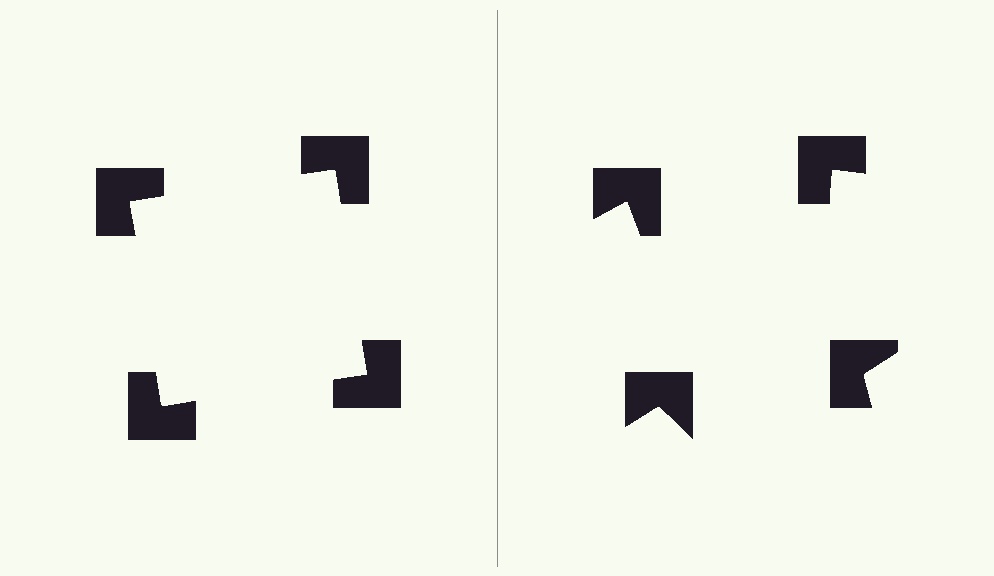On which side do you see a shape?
An illusory square appears on the left side. On the right side the wedge cuts are rotated, so no coherent shape forms.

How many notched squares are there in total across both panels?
8 — 4 on each side.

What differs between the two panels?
The notched squares are positioned identically on both sides; only the wedge orientations differ. On the left they align to a square; on the right they are misaligned.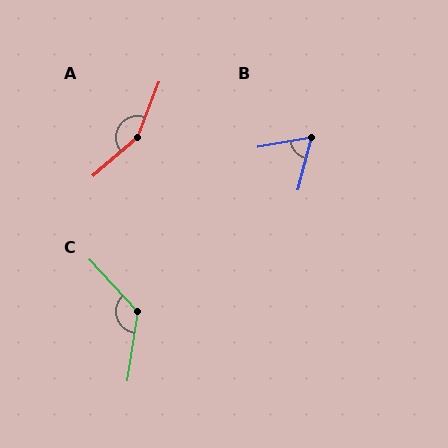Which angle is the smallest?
B, at approximately 65 degrees.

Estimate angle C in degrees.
Approximately 129 degrees.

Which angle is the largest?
A, at approximately 152 degrees.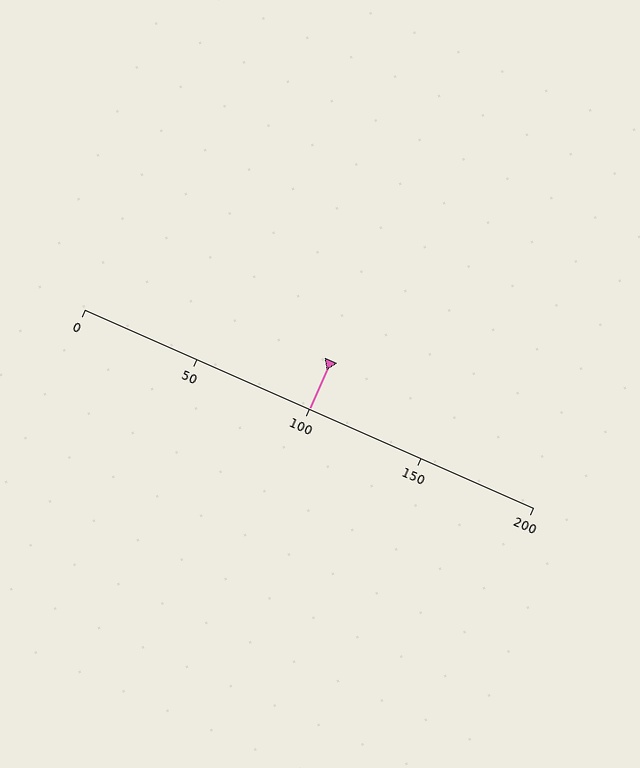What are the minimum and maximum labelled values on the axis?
The axis runs from 0 to 200.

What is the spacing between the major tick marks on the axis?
The major ticks are spaced 50 apart.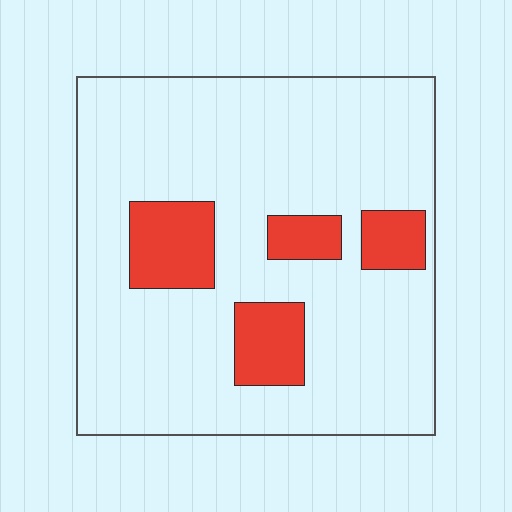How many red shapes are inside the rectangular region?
4.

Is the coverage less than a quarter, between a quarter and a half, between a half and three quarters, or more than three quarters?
Less than a quarter.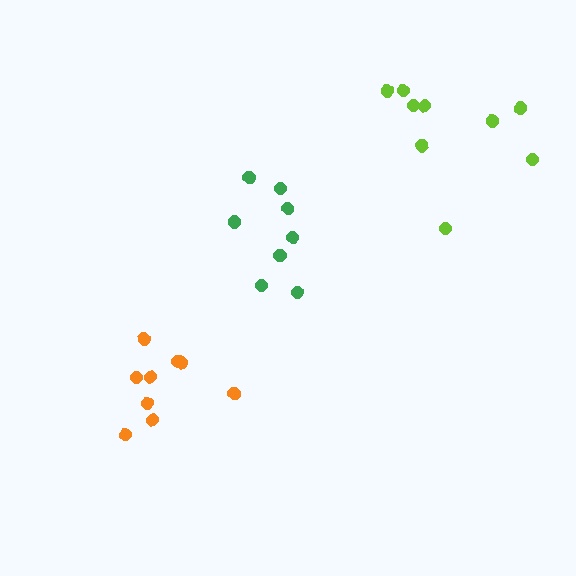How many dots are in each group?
Group 1: 8 dots, Group 2: 9 dots, Group 3: 9 dots (26 total).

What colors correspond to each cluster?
The clusters are colored: green, lime, orange.